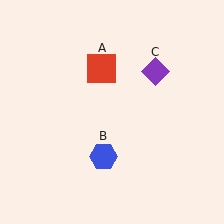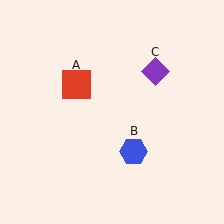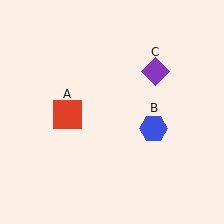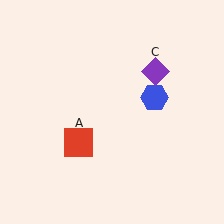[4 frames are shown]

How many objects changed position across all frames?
2 objects changed position: red square (object A), blue hexagon (object B).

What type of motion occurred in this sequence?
The red square (object A), blue hexagon (object B) rotated counterclockwise around the center of the scene.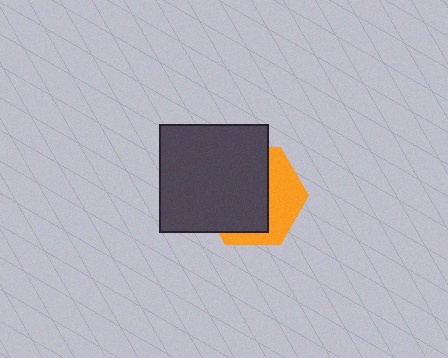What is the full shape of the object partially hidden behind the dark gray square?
The partially hidden object is an orange hexagon.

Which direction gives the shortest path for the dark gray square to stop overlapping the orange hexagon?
Moving toward the upper-left gives the shortest separation.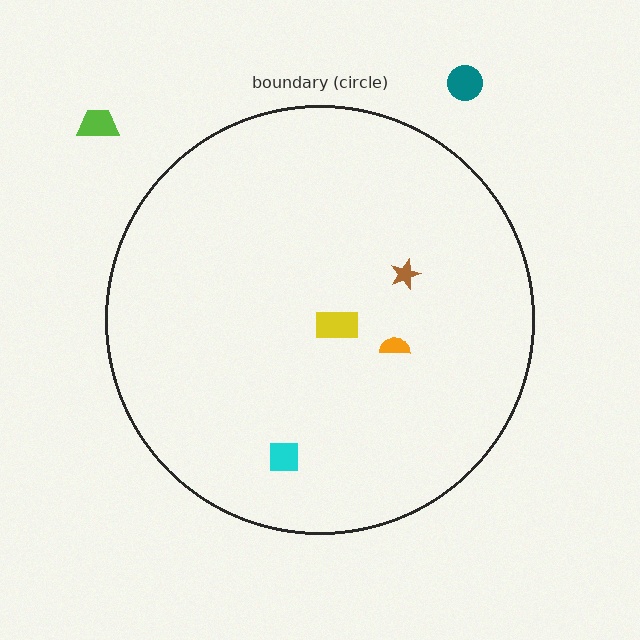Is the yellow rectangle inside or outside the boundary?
Inside.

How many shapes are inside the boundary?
4 inside, 2 outside.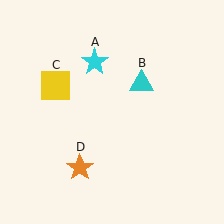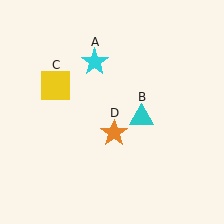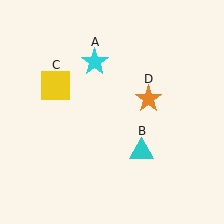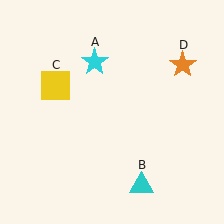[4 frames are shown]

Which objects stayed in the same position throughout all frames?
Cyan star (object A) and yellow square (object C) remained stationary.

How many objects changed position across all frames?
2 objects changed position: cyan triangle (object B), orange star (object D).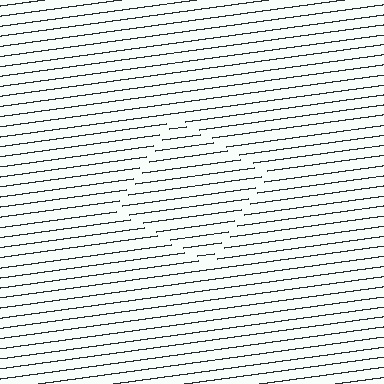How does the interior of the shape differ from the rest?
The interior of the shape contains the same grating, shifted by half a period — the contour is defined by the phase discontinuity where line-ends from the inner and outer gratings abut.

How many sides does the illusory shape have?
4 sides — the line-ends trace a square.